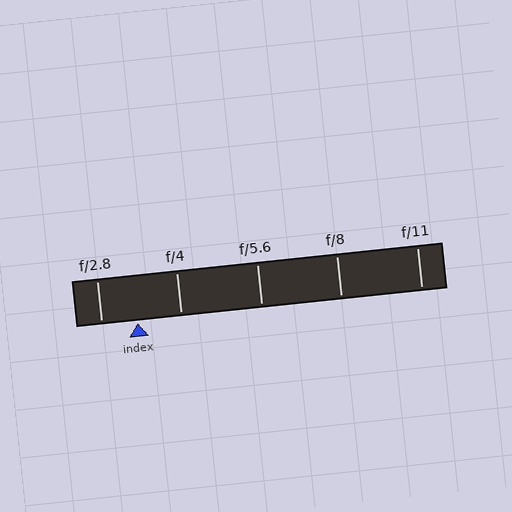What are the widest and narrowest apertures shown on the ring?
The widest aperture shown is f/2.8 and the narrowest is f/11.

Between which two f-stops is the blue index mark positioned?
The index mark is between f/2.8 and f/4.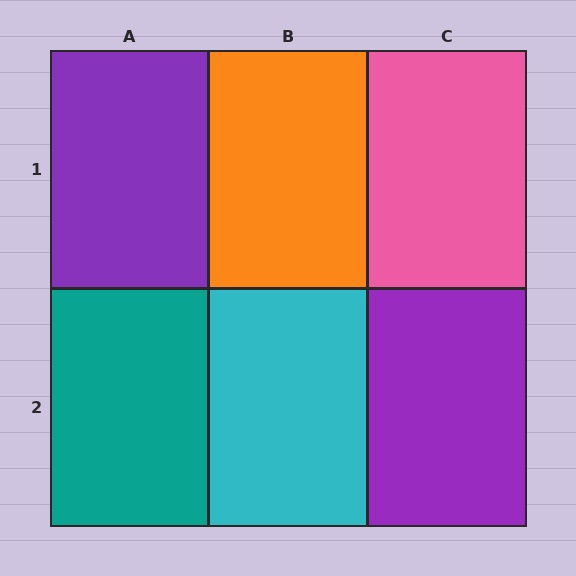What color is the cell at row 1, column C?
Pink.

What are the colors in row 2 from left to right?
Teal, cyan, purple.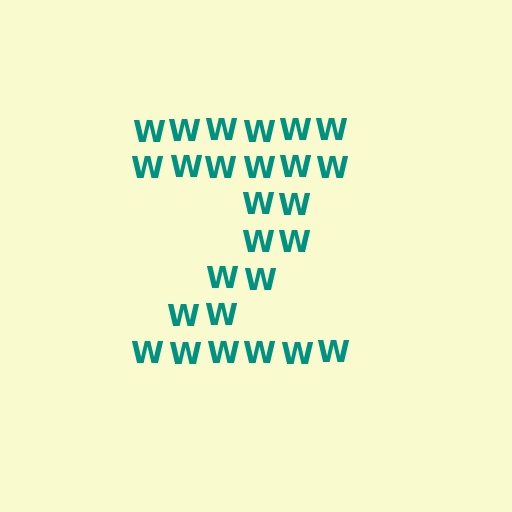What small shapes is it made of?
It is made of small letter W's.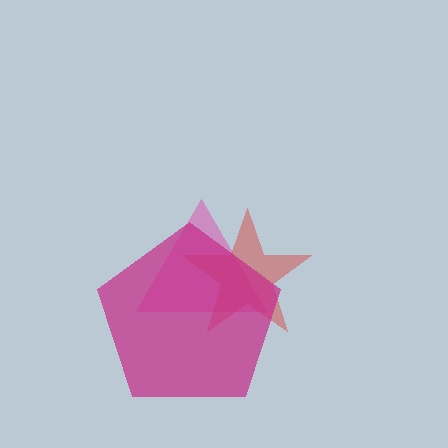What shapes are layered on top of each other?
The layered shapes are: a pink triangle, a red star, a magenta pentagon.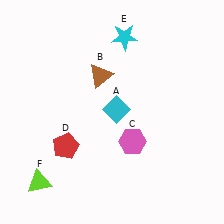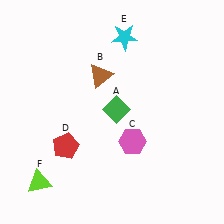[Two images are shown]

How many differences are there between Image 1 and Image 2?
There is 1 difference between the two images.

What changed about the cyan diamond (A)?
In Image 1, A is cyan. In Image 2, it changed to green.